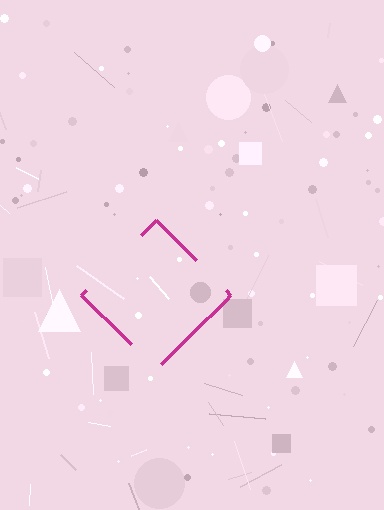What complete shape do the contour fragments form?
The contour fragments form a diamond.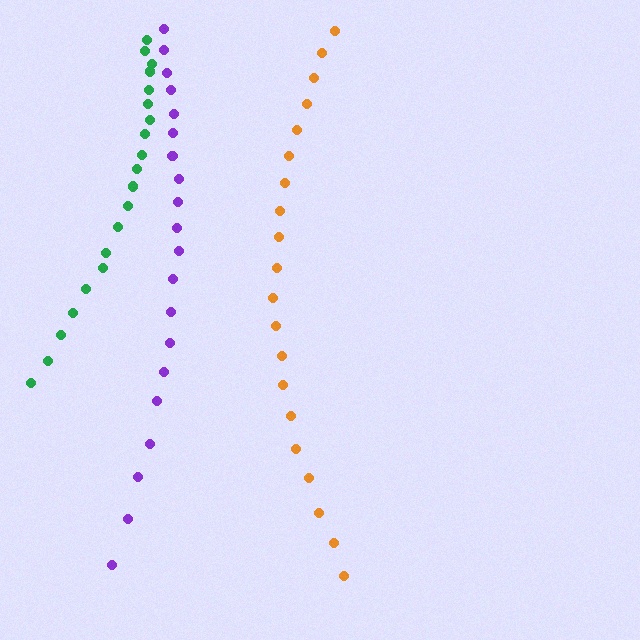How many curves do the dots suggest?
There are 3 distinct paths.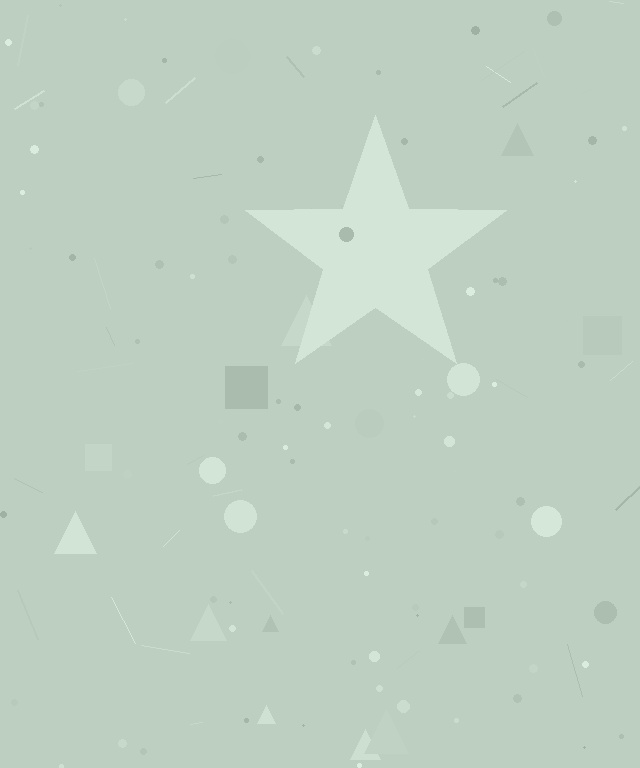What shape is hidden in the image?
A star is hidden in the image.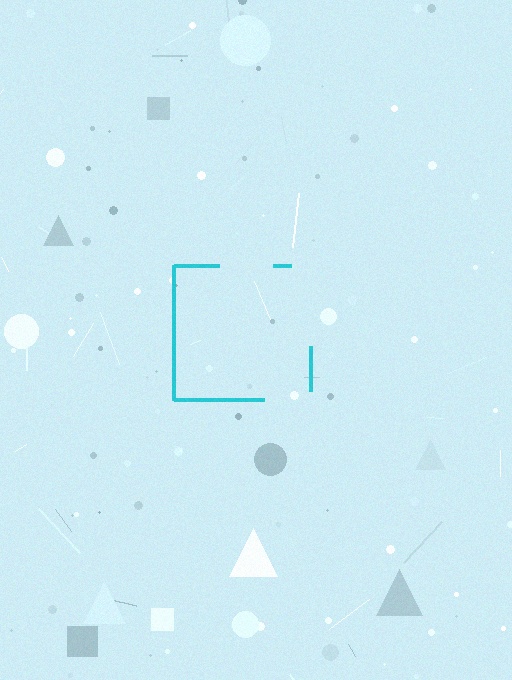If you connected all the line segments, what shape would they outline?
They would outline a square.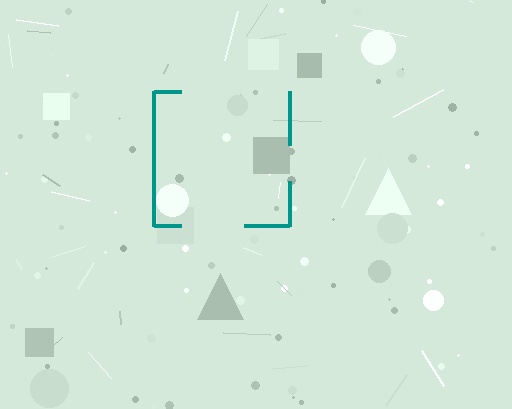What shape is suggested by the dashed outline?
The dashed outline suggests a square.